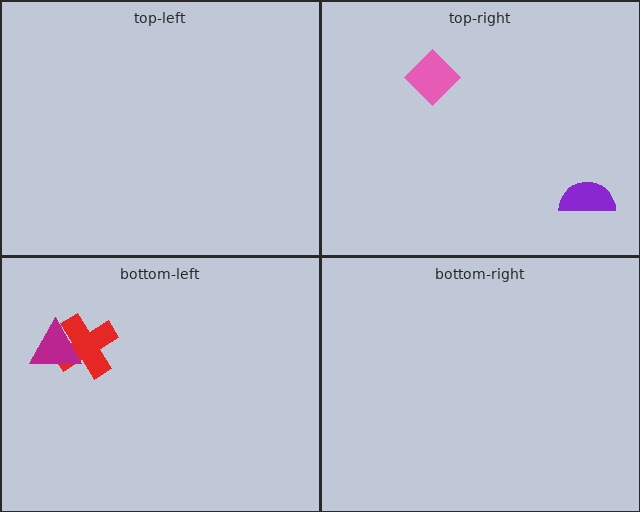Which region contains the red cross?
The bottom-left region.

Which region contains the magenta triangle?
The bottom-left region.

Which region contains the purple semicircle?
The top-right region.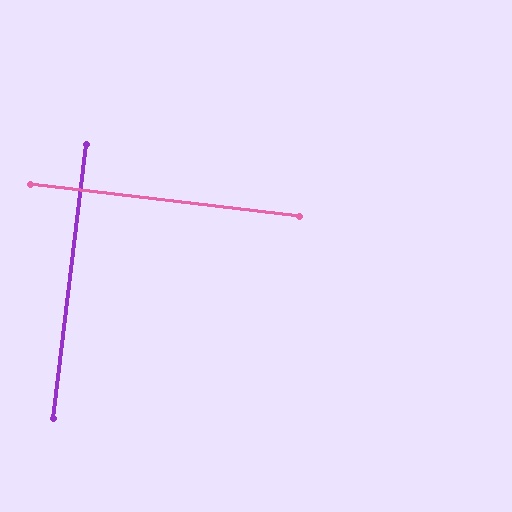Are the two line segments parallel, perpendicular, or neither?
Perpendicular — they meet at approximately 90°.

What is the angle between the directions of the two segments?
Approximately 90 degrees.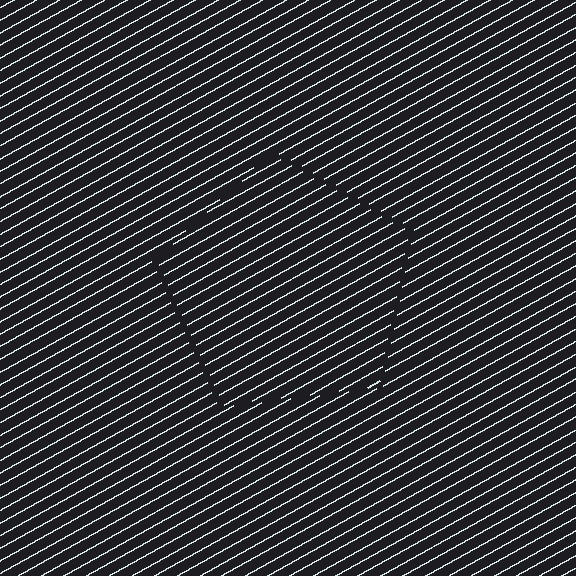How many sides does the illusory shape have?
5 sides — the line-ends trace a pentagon.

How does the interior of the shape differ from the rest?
The interior of the shape contains the same grating, shifted by half a period — the contour is defined by the phase discontinuity where line-ends from the inner and outer gratings abut.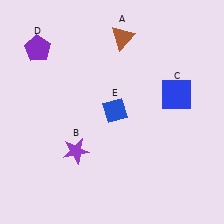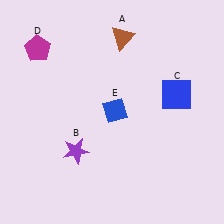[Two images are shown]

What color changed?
The pentagon (D) changed from purple in Image 1 to magenta in Image 2.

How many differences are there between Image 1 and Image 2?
There is 1 difference between the two images.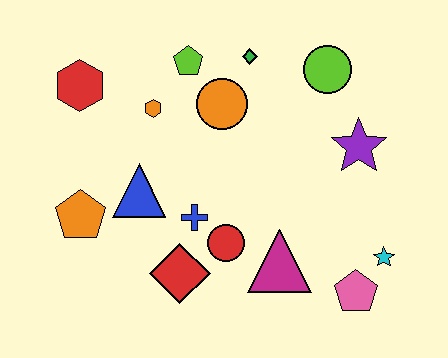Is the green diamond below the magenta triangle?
No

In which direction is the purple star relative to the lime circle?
The purple star is below the lime circle.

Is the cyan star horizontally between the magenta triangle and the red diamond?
No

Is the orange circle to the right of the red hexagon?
Yes